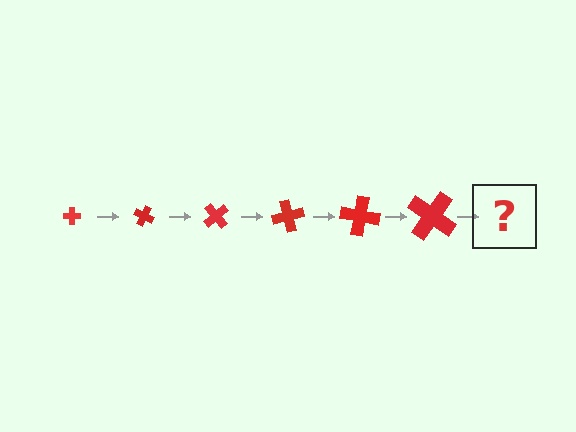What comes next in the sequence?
The next element should be a cross, larger than the previous one and rotated 150 degrees from the start.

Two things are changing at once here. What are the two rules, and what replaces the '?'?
The two rules are that the cross grows larger each step and it rotates 25 degrees each step. The '?' should be a cross, larger than the previous one and rotated 150 degrees from the start.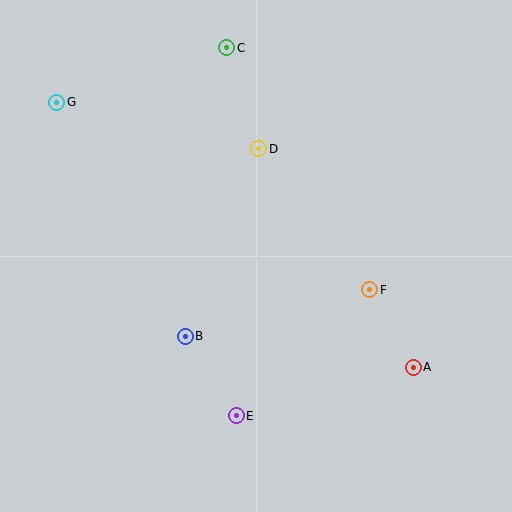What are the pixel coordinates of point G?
Point G is at (57, 102).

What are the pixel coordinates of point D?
Point D is at (259, 149).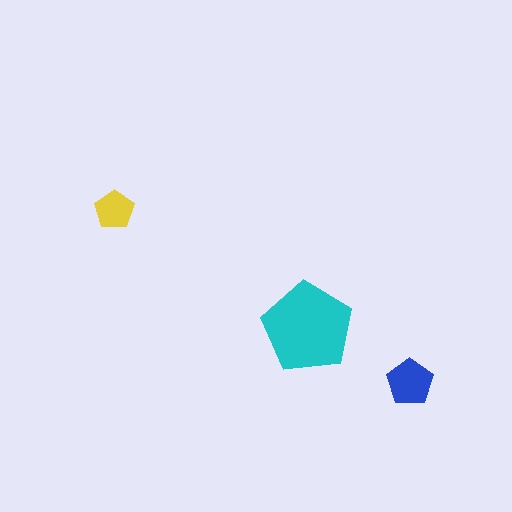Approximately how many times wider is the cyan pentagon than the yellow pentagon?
About 2.5 times wider.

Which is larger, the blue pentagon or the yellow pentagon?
The blue one.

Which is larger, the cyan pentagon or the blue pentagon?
The cyan one.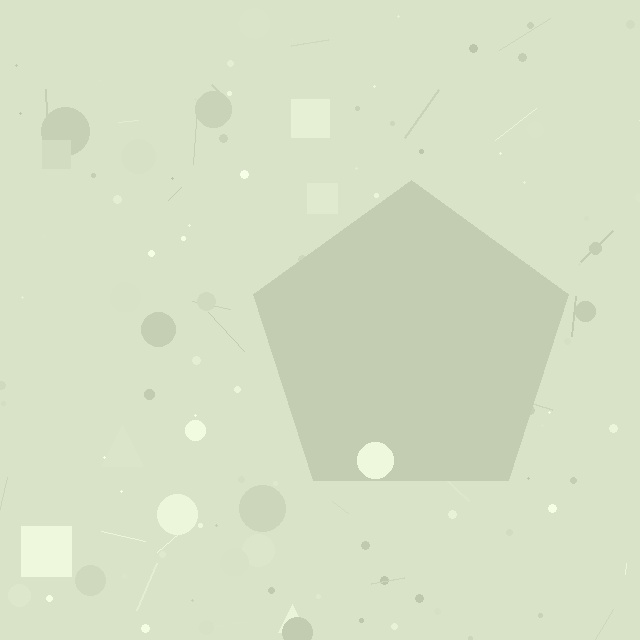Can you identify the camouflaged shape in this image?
The camouflaged shape is a pentagon.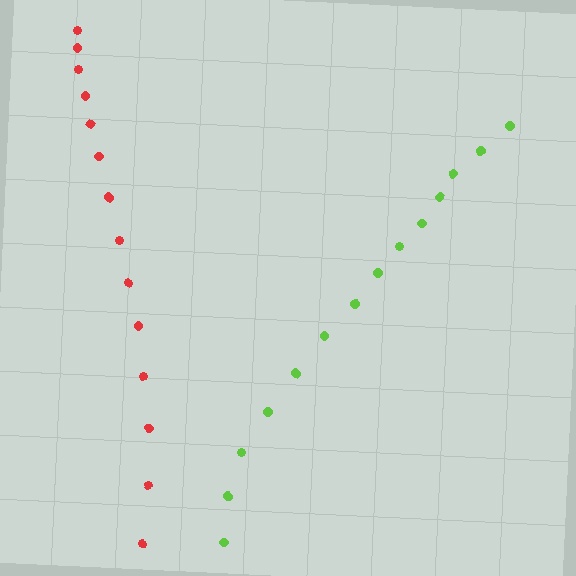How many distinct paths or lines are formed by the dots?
There are 2 distinct paths.